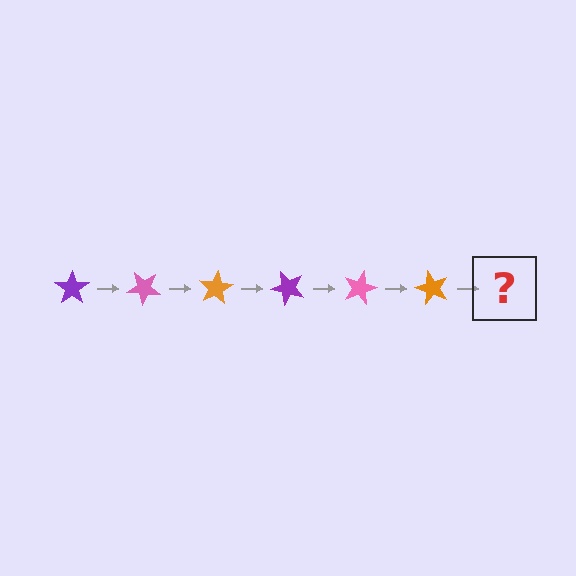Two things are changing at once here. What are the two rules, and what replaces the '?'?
The two rules are that it rotates 40 degrees each step and the color cycles through purple, pink, and orange. The '?' should be a purple star, rotated 240 degrees from the start.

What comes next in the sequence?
The next element should be a purple star, rotated 240 degrees from the start.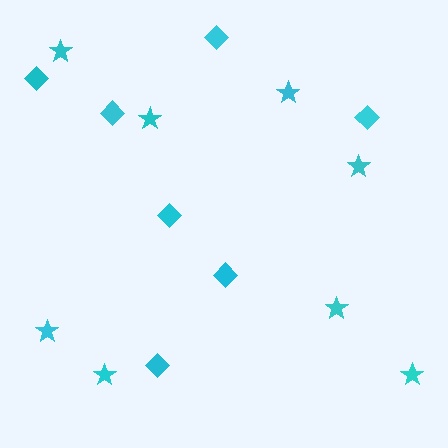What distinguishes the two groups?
There are 2 groups: one group of stars (8) and one group of diamonds (7).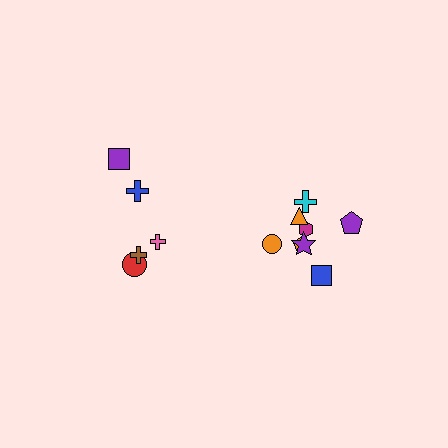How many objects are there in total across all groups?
There are 13 objects.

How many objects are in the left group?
There are 5 objects.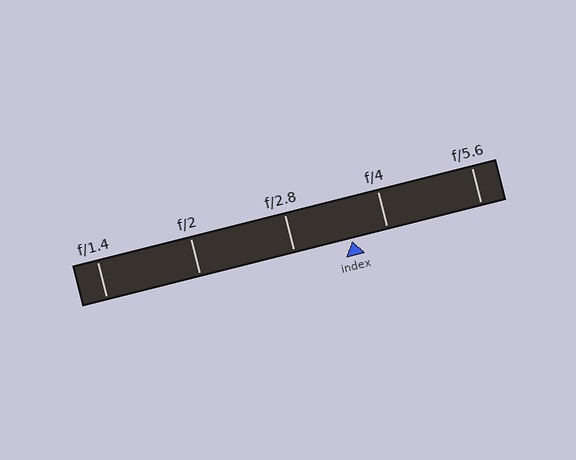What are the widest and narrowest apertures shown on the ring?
The widest aperture shown is f/1.4 and the narrowest is f/5.6.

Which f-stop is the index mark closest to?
The index mark is closest to f/4.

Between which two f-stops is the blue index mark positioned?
The index mark is between f/2.8 and f/4.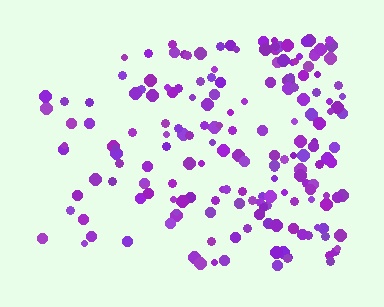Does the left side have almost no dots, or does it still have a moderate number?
Still a moderate number, just noticeably fewer than the right.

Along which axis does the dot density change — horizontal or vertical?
Horizontal.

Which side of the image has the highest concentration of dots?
The right.